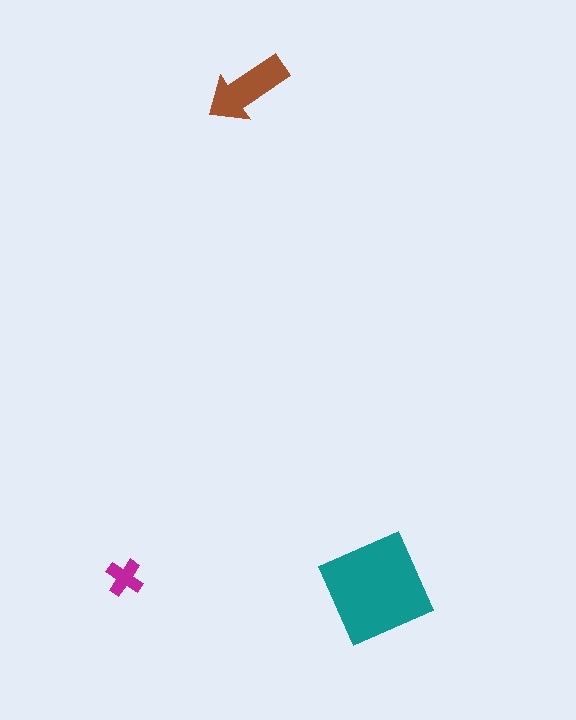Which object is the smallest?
The magenta cross.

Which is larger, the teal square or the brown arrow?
The teal square.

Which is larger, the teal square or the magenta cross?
The teal square.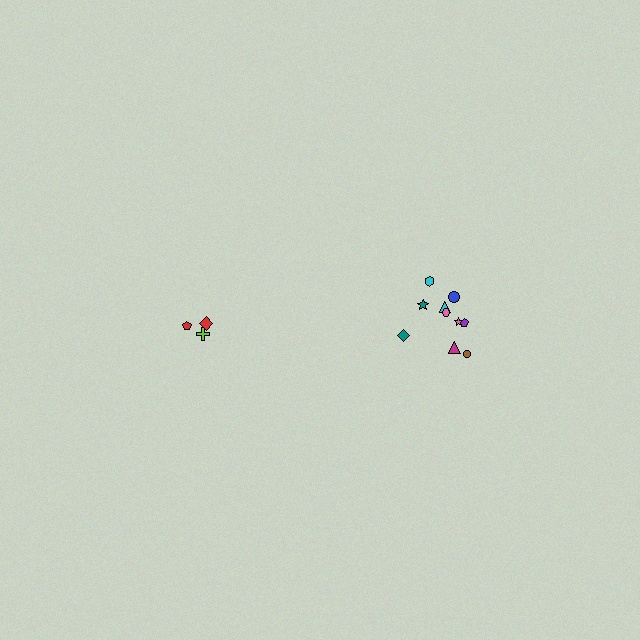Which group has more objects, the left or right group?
The right group.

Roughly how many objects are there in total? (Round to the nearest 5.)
Roughly 15 objects in total.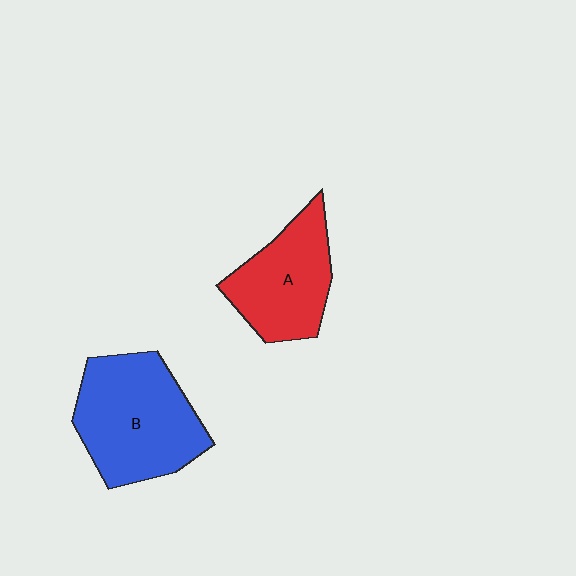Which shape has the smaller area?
Shape A (red).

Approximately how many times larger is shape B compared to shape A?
Approximately 1.4 times.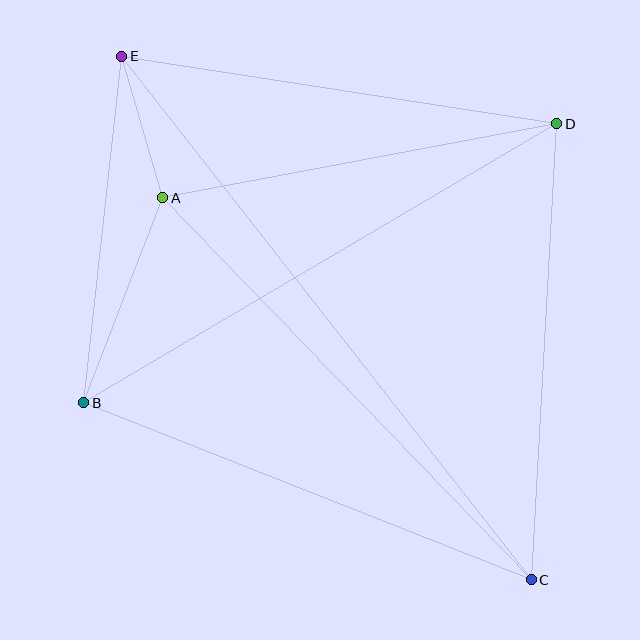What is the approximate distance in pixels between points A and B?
The distance between A and B is approximately 220 pixels.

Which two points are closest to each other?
Points A and E are closest to each other.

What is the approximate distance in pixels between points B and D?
The distance between B and D is approximately 549 pixels.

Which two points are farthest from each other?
Points C and E are farthest from each other.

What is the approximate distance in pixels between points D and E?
The distance between D and E is approximately 440 pixels.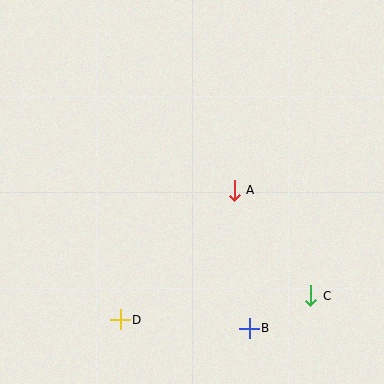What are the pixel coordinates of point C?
Point C is at (311, 296).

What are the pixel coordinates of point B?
Point B is at (249, 328).